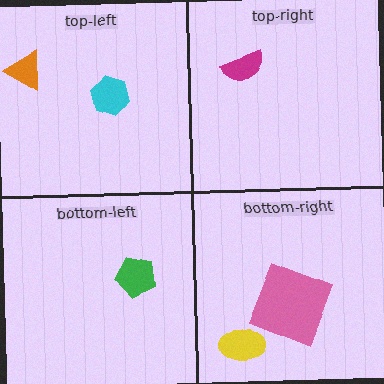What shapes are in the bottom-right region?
The pink square, the yellow ellipse.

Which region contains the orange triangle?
The top-left region.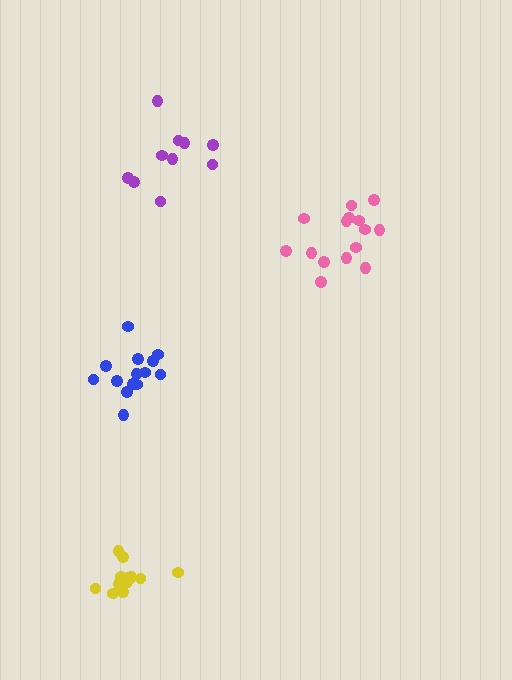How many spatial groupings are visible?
There are 4 spatial groupings.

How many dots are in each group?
Group 1: 15 dots, Group 2: 14 dots, Group 3: 12 dots, Group 4: 10 dots (51 total).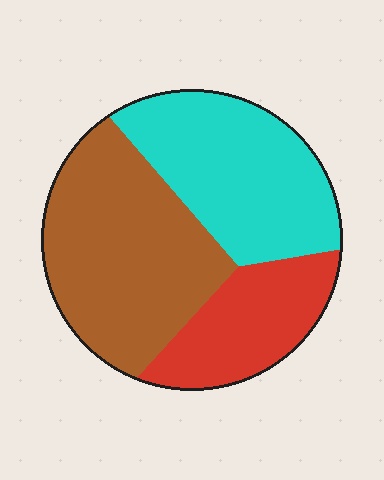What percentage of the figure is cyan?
Cyan covers roughly 35% of the figure.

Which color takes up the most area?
Brown, at roughly 45%.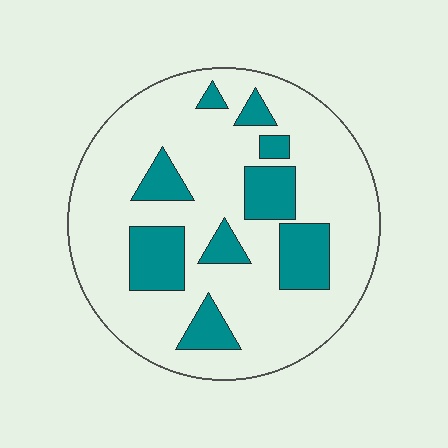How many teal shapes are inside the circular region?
9.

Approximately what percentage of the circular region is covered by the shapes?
Approximately 20%.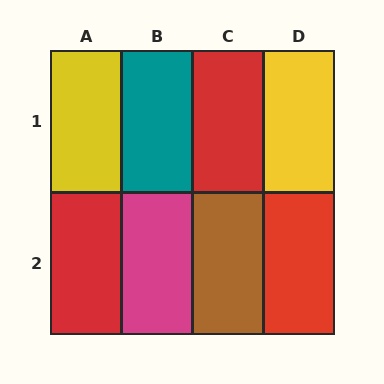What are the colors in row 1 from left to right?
Yellow, teal, red, yellow.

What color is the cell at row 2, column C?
Brown.